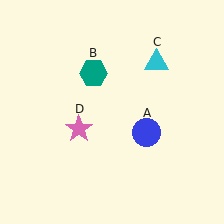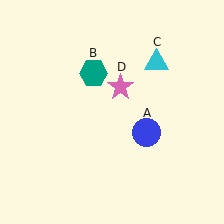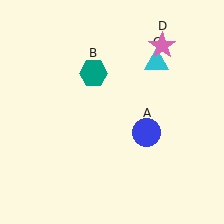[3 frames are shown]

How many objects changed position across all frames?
1 object changed position: pink star (object D).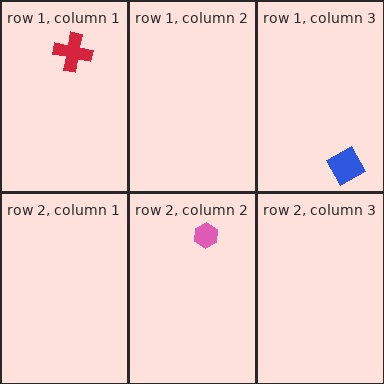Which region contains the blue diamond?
The row 1, column 3 region.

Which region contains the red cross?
The row 1, column 1 region.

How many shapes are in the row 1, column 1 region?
1.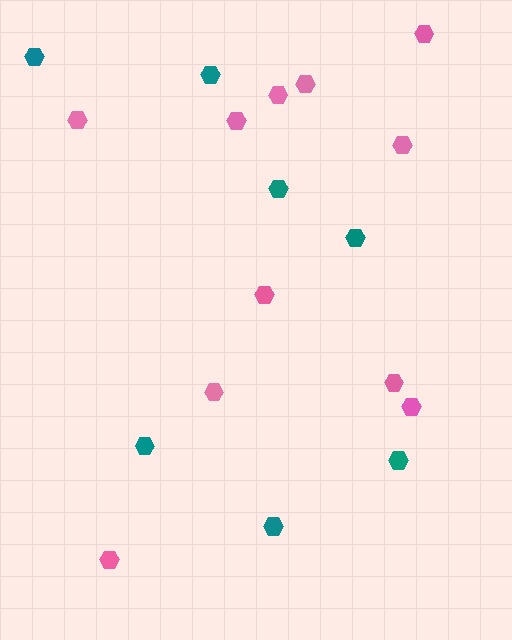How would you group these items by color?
There are 2 groups: one group of pink hexagons (11) and one group of teal hexagons (7).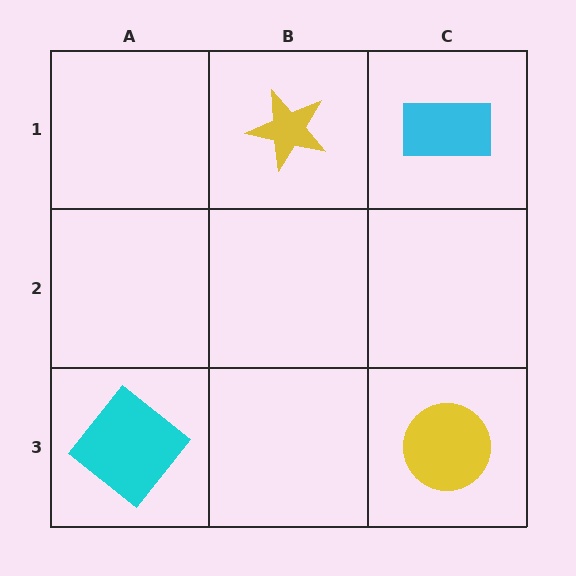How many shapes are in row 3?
2 shapes.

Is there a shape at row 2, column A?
No, that cell is empty.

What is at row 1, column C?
A cyan rectangle.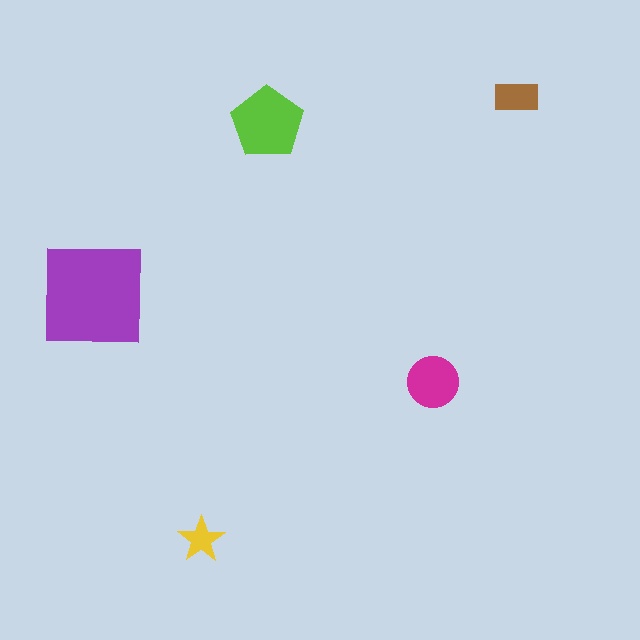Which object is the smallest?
The yellow star.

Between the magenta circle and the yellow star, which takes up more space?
The magenta circle.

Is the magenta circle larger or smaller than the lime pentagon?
Smaller.